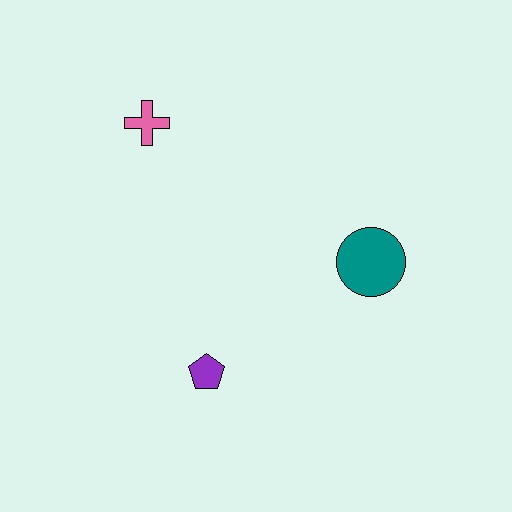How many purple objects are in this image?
There is 1 purple object.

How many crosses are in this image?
There is 1 cross.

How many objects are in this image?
There are 3 objects.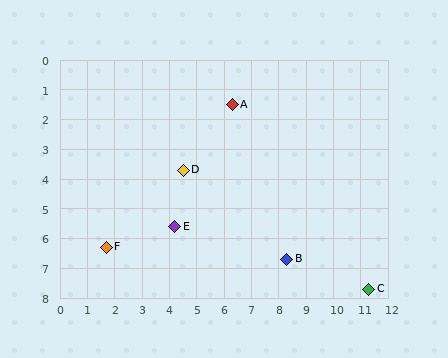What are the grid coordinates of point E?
Point E is at approximately (4.2, 5.6).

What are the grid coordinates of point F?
Point F is at approximately (1.7, 6.3).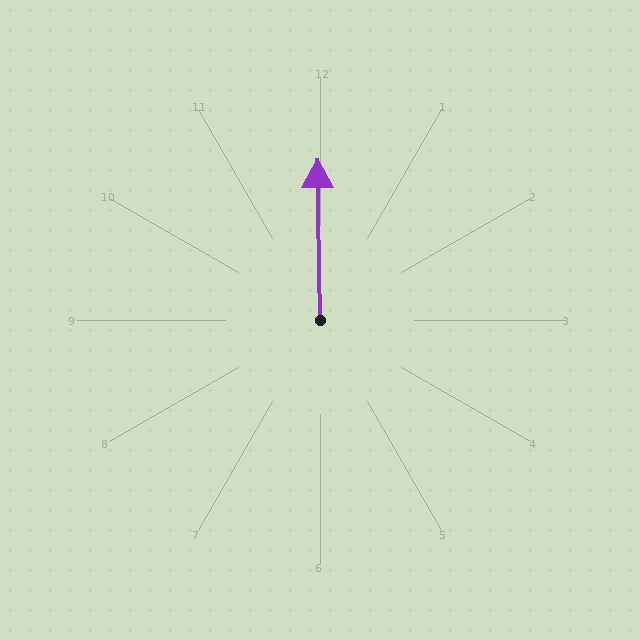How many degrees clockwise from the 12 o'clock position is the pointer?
Approximately 359 degrees.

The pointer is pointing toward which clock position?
Roughly 12 o'clock.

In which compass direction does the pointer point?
North.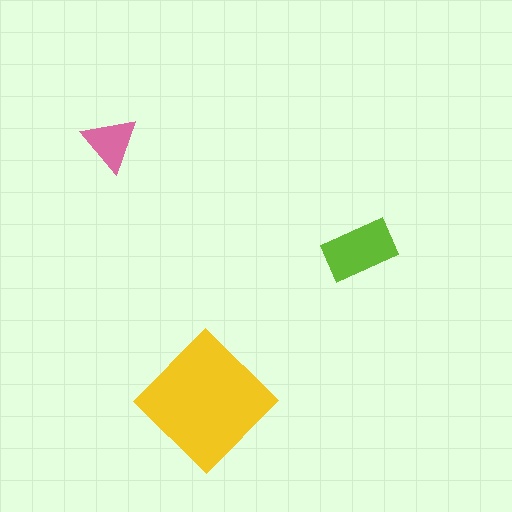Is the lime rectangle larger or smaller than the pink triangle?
Larger.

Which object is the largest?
The yellow diamond.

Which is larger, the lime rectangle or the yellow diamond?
The yellow diamond.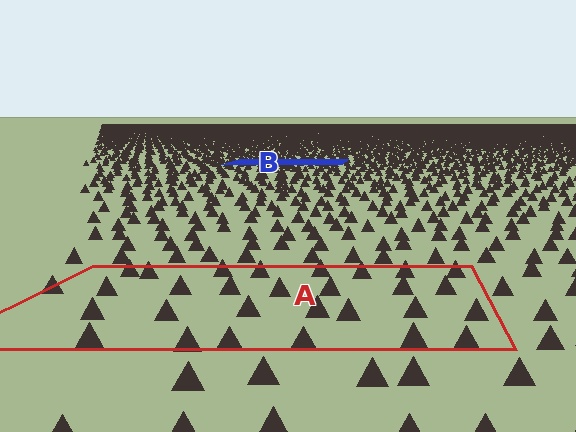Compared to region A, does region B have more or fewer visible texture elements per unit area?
Region B has more texture elements per unit area — they are packed more densely because it is farther away.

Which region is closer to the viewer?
Region A is closer. The texture elements there are larger and more spread out.